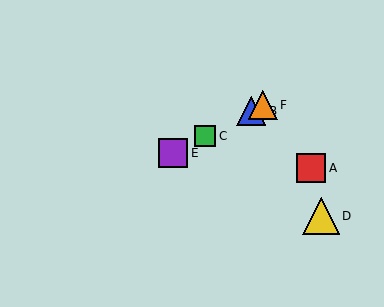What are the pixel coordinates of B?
Object B is at (251, 111).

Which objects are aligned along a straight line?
Objects B, C, E, F are aligned along a straight line.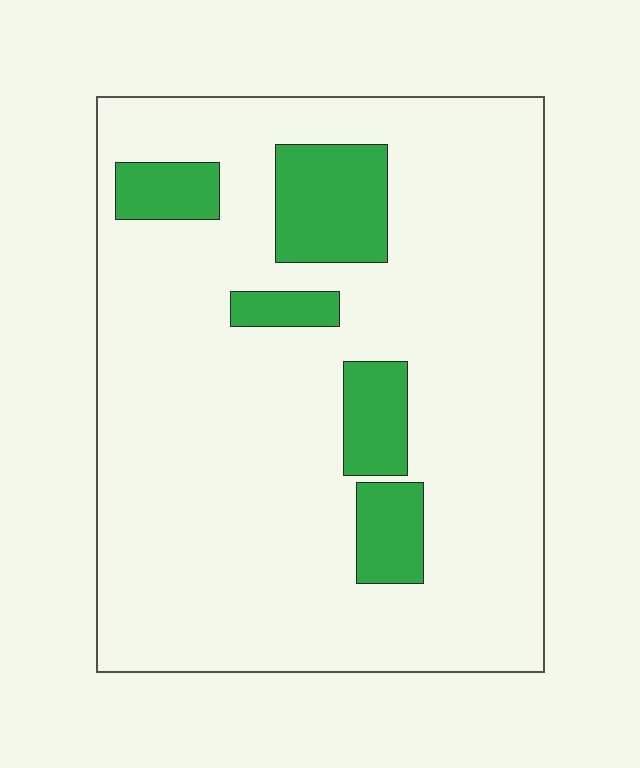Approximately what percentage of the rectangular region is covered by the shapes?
Approximately 15%.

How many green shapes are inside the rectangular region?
5.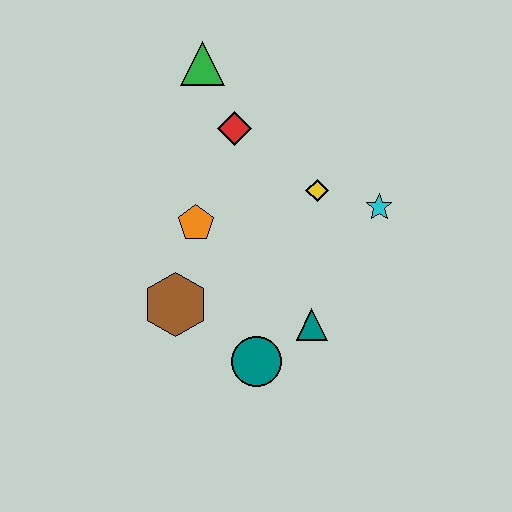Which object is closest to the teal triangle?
The teal circle is closest to the teal triangle.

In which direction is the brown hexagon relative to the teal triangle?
The brown hexagon is to the left of the teal triangle.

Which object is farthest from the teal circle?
The green triangle is farthest from the teal circle.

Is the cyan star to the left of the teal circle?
No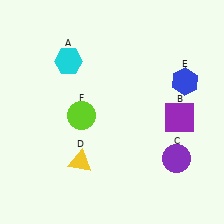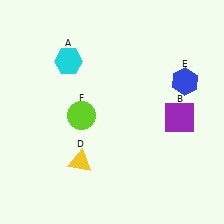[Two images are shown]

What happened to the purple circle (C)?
The purple circle (C) was removed in Image 2. It was in the bottom-right area of Image 1.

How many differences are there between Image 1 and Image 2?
There is 1 difference between the two images.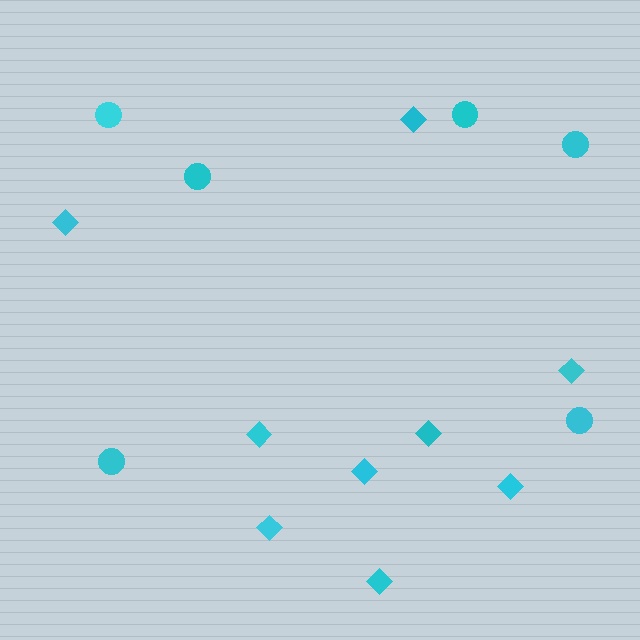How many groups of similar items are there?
There are 2 groups: one group of circles (6) and one group of diamonds (9).